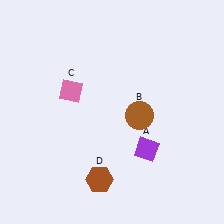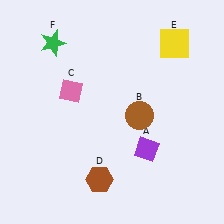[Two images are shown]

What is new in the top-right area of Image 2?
A yellow square (E) was added in the top-right area of Image 2.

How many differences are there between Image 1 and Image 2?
There are 2 differences between the two images.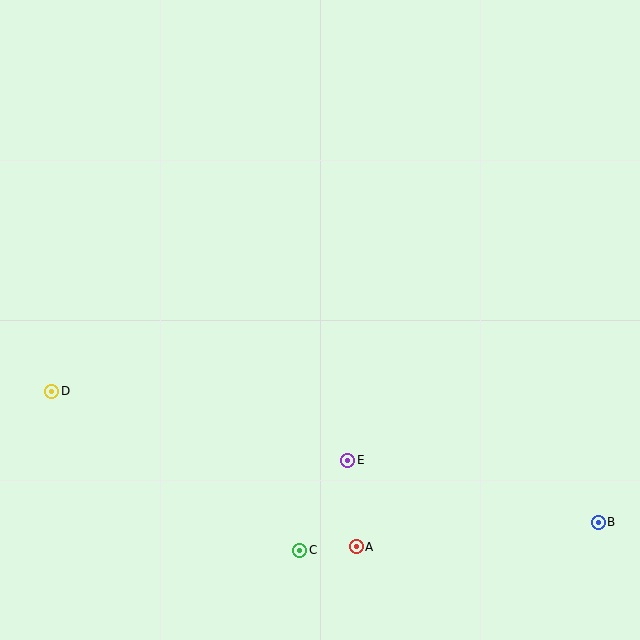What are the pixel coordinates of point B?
Point B is at (598, 522).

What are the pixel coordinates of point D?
Point D is at (52, 391).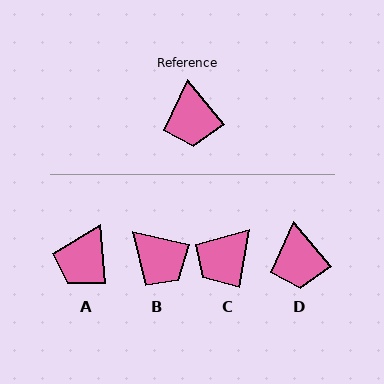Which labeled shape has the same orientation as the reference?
D.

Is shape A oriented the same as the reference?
No, it is off by about 35 degrees.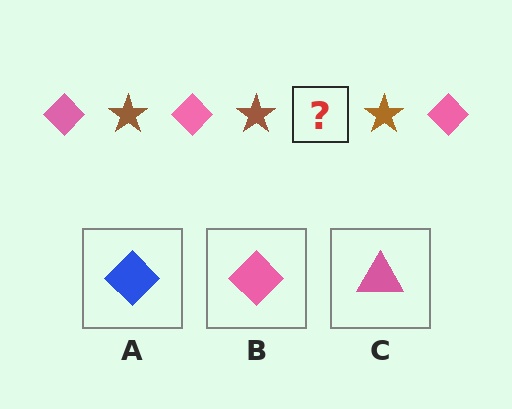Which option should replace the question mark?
Option B.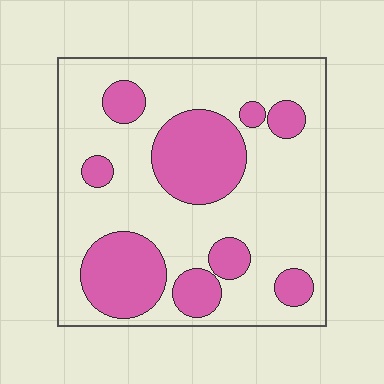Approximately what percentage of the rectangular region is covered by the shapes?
Approximately 30%.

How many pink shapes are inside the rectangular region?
9.